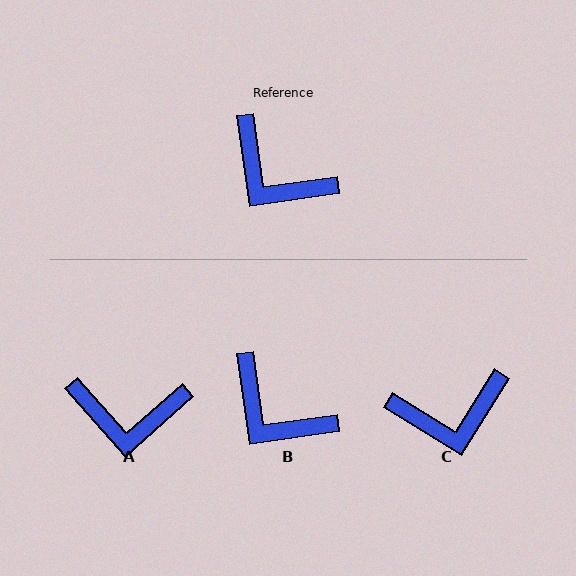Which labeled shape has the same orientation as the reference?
B.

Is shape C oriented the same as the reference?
No, it is off by about 50 degrees.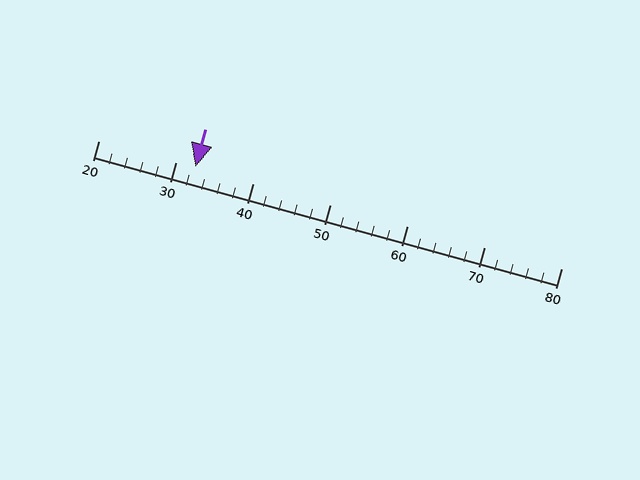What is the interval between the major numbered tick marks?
The major tick marks are spaced 10 units apart.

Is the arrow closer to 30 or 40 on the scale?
The arrow is closer to 30.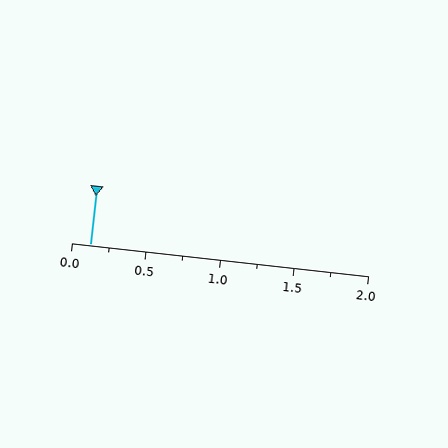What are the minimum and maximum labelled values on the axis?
The axis runs from 0.0 to 2.0.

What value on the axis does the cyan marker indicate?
The marker indicates approximately 0.12.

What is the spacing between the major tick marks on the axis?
The major ticks are spaced 0.5 apart.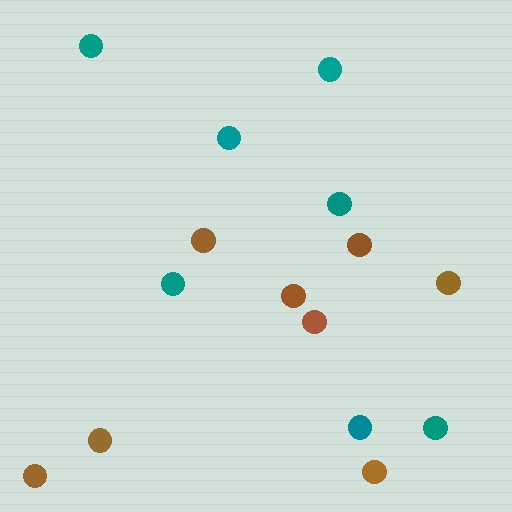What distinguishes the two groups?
There are 2 groups: one group of brown circles (8) and one group of teal circles (7).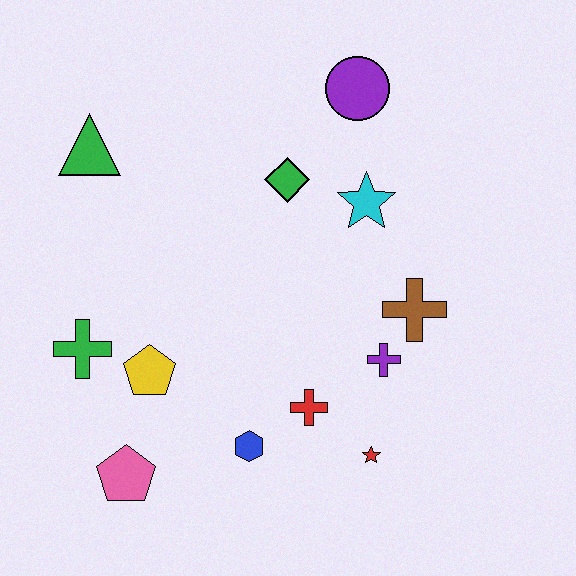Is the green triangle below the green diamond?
No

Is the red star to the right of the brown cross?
No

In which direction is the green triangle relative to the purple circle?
The green triangle is to the left of the purple circle.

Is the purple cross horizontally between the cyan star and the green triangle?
No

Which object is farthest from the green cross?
The purple circle is farthest from the green cross.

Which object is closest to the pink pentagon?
The yellow pentagon is closest to the pink pentagon.